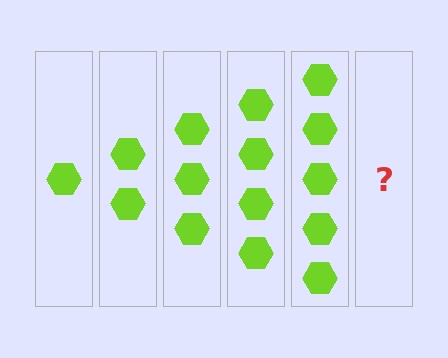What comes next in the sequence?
The next element should be 6 hexagons.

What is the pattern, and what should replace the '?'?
The pattern is that each step adds one more hexagon. The '?' should be 6 hexagons.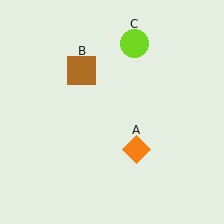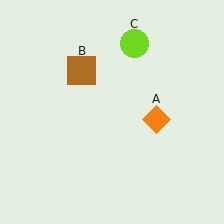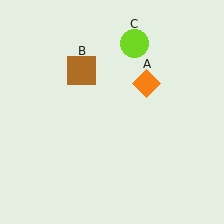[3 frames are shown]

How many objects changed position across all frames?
1 object changed position: orange diamond (object A).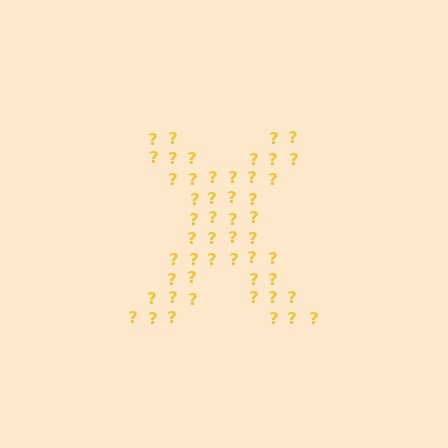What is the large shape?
The large shape is the letter X.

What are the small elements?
The small elements are question marks.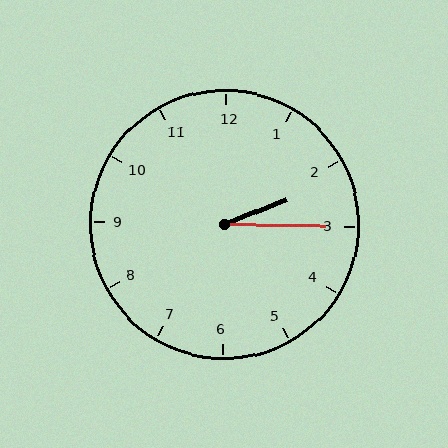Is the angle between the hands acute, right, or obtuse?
It is acute.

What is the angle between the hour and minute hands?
Approximately 22 degrees.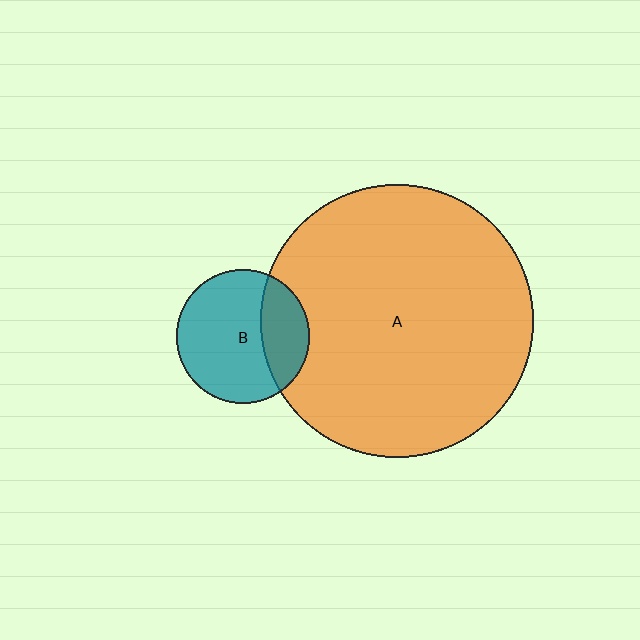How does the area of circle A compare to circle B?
Approximately 4.2 times.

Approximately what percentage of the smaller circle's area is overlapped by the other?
Approximately 30%.